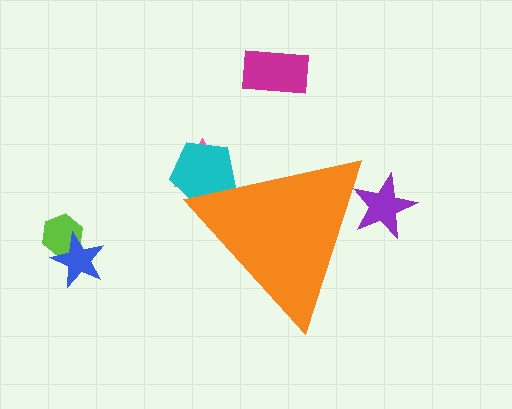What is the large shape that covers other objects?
An orange triangle.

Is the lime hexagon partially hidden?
No, the lime hexagon is fully visible.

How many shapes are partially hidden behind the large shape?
3 shapes are partially hidden.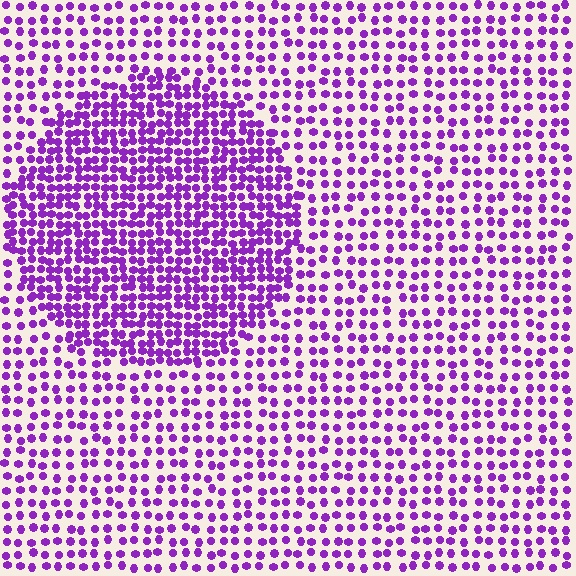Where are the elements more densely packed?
The elements are more densely packed inside the circle boundary.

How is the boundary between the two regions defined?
The boundary is defined by a change in element density (approximately 1.9x ratio). All elements are the same color, size, and shape.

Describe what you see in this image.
The image contains small purple elements arranged at two different densities. A circle-shaped region is visible where the elements are more densely packed than the surrounding area.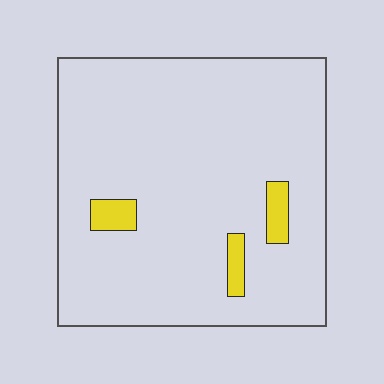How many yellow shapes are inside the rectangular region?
3.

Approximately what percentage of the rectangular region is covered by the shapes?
Approximately 5%.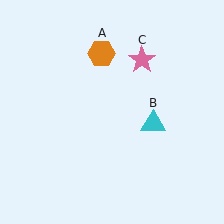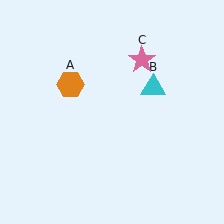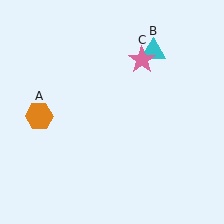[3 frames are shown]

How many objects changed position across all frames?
2 objects changed position: orange hexagon (object A), cyan triangle (object B).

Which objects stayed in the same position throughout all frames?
Pink star (object C) remained stationary.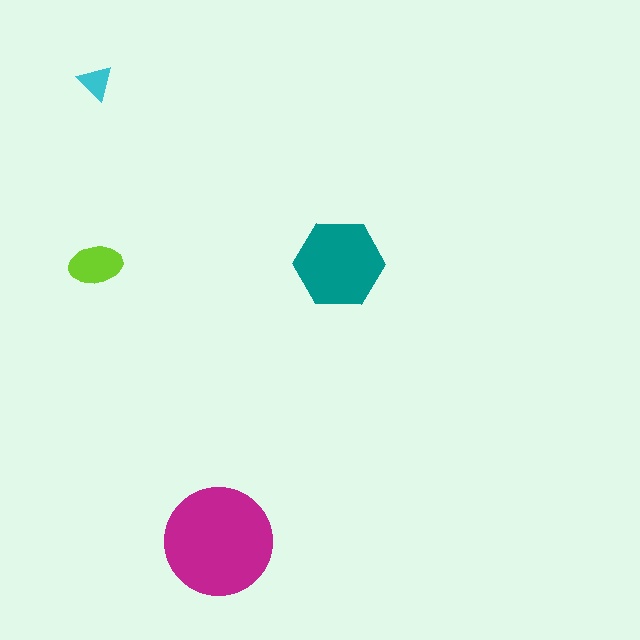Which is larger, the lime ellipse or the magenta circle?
The magenta circle.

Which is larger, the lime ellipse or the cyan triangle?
The lime ellipse.